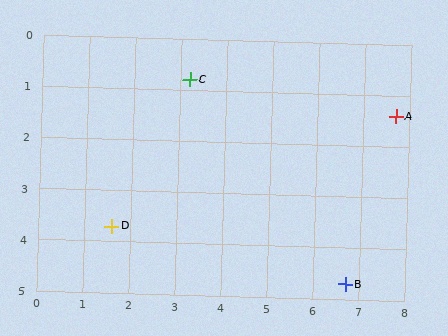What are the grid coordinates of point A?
Point A is at approximately (7.7, 1.4).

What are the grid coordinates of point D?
Point D is at approximately (1.6, 3.7).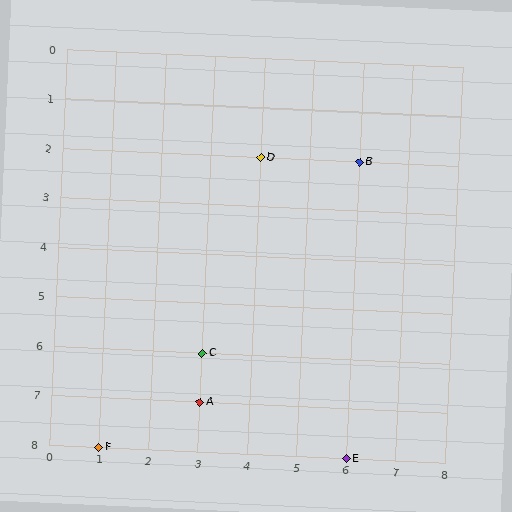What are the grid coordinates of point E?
Point E is at grid coordinates (6, 8).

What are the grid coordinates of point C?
Point C is at grid coordinates (3, 6).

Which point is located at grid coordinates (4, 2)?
Point D is at (4, 2).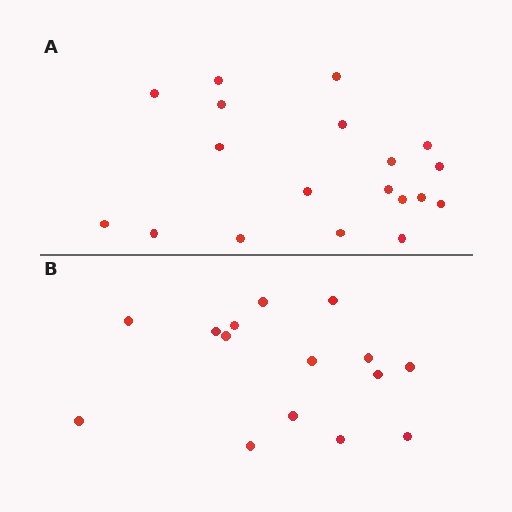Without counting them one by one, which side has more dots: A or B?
Region A (the top region) has more dots.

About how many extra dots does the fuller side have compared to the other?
Region A has about 4 more dots than region B.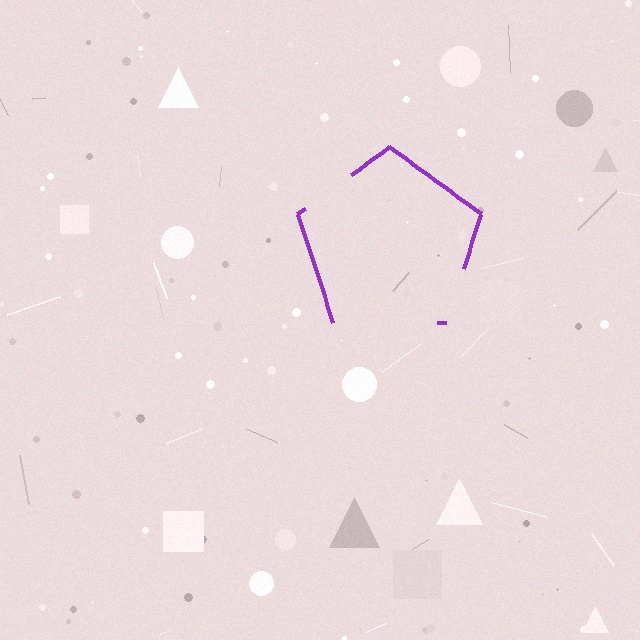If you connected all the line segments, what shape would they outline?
They would outline a pentagon.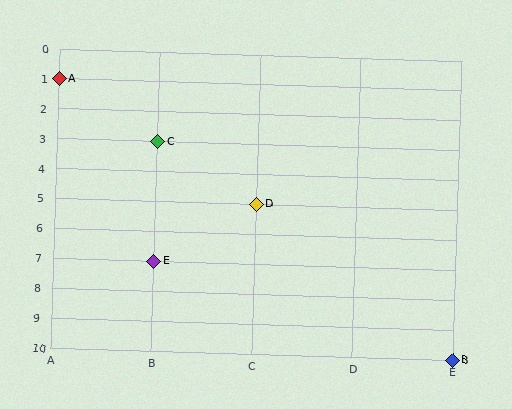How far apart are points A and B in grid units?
Points A and B are 4 columns and 9 rows apart (about 9.8 grid units diagonally).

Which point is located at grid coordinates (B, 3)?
Point C is at (B, 3).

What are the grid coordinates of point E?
Point E is at grid coordinates (B, 7).